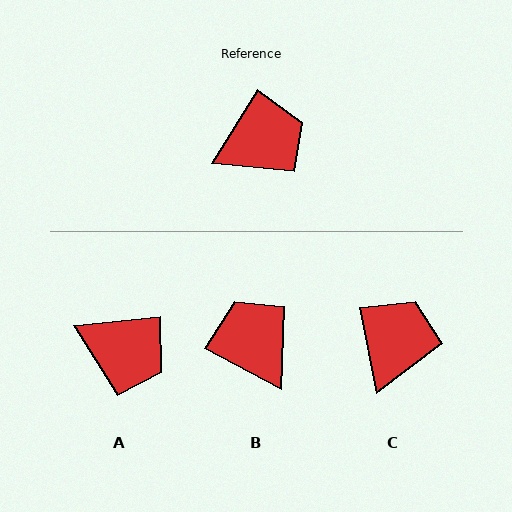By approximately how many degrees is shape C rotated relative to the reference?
Approximately 42 degrees counter-clockwise.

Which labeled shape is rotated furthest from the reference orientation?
B, about 94 degrees away.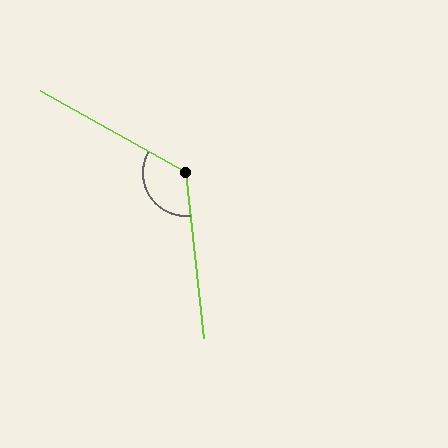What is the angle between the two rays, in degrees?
Approximately 126 degrees.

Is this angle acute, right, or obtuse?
It is obtuse.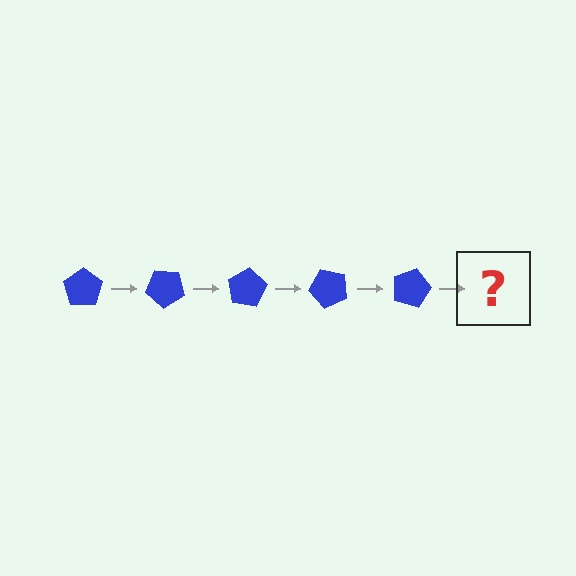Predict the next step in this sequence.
The next step is a blue pentagon rotated 200 degrees.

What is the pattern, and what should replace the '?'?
The pattern is that the pentagon rotates 40 degrees each step. The '?' should be a blue pentagon rotated 200 degrees.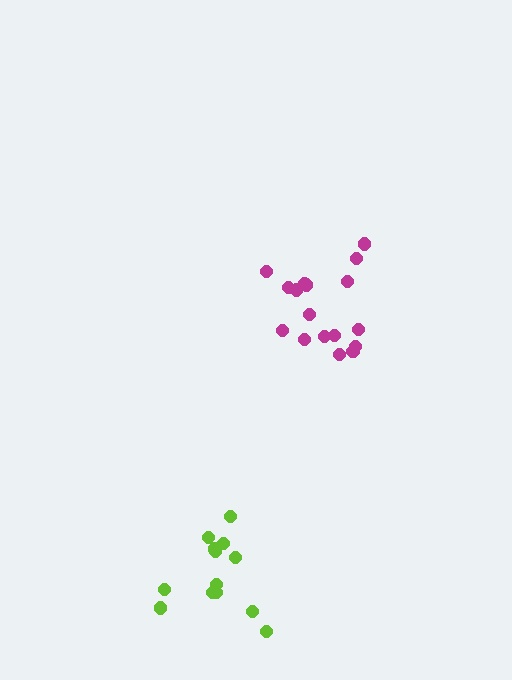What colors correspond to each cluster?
The clusters are colored: magenta, lime.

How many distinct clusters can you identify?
There are 2 distinct clusters.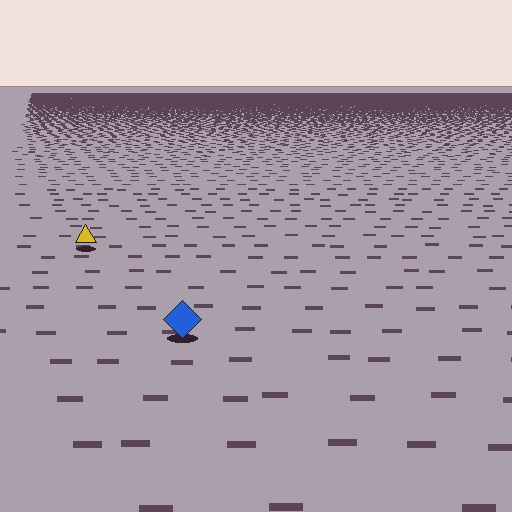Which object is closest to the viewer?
The blue diamond is closest. The texture marks near it are larger and more spread out.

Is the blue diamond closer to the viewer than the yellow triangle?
Yes. The blue diamond is closer — you can tell from the texture gradient: the ground texture is coarser near it.